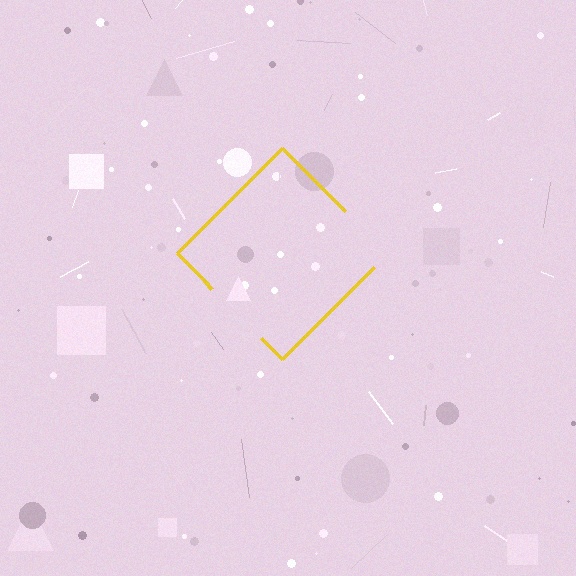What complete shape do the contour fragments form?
The contour fragments form a diamond.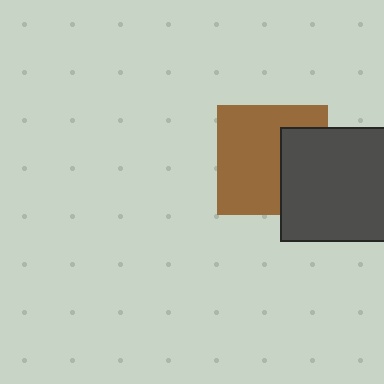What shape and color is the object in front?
The object in front is a dark gray square.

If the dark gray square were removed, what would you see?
You would see the complete brown square.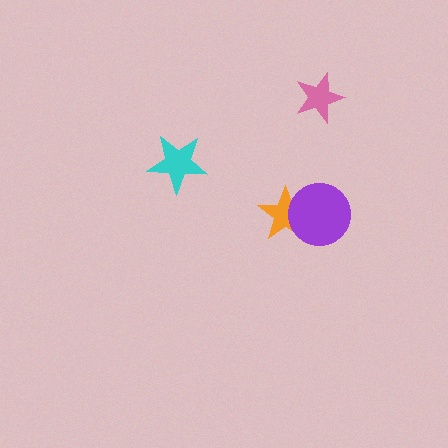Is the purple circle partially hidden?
No, no other shape covers it.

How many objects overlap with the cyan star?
0 objects overlap with the cyan star.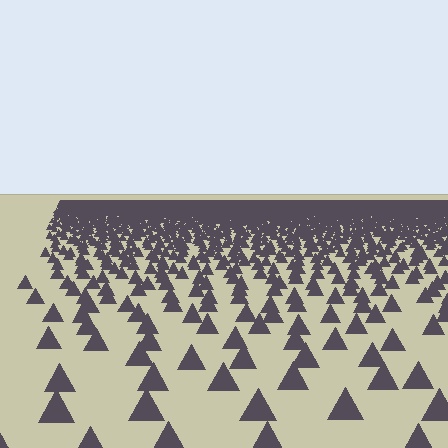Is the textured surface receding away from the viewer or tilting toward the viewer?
The surface is receding away from the viewer. Texture elements get smaller and denser toward the top.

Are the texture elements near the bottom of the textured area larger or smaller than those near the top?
Larger. Near the bottom, elements are closer to the viewer and appear at a bigger on-screen size.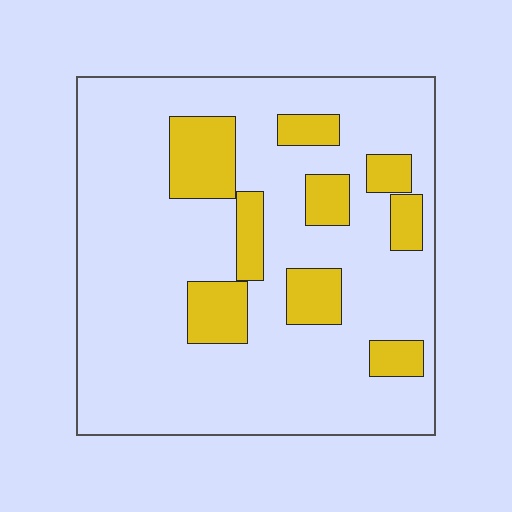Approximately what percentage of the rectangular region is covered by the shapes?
Approximately 20%.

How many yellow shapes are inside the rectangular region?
9.